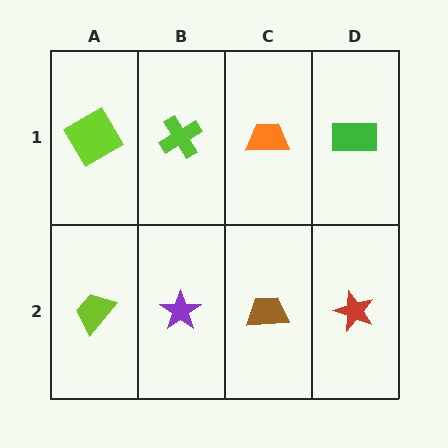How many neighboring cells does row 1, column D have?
2.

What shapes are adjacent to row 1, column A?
A lime trapezoid (row 2, column A), a lime cross (row 1, column B).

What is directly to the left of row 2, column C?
A purple star.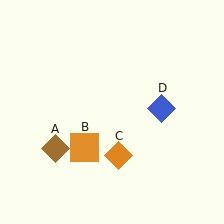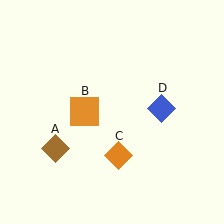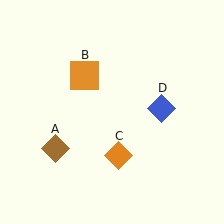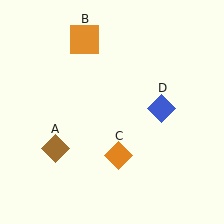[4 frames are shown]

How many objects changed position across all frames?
1 object changed position: orange square (object B).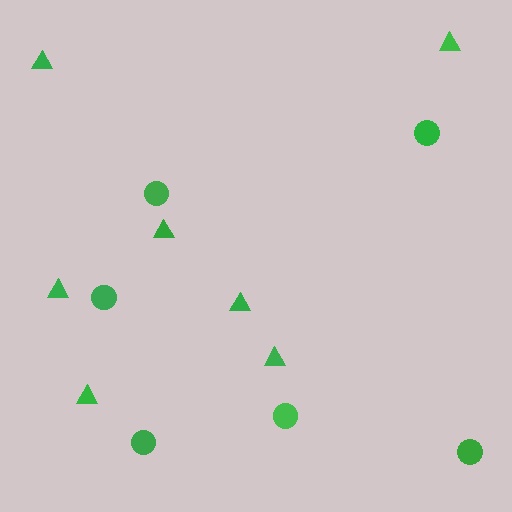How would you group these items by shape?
There are 2 groups: one group of circles (6) and one group of triangles (7).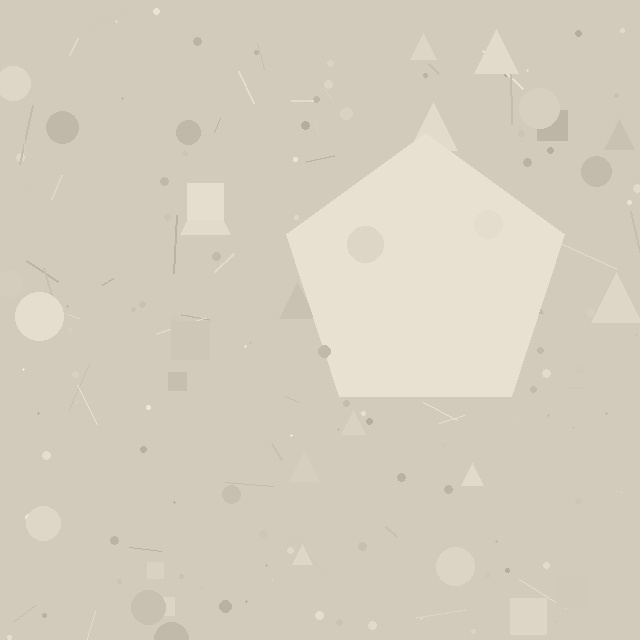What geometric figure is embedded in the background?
A pentagon is embedded in the background.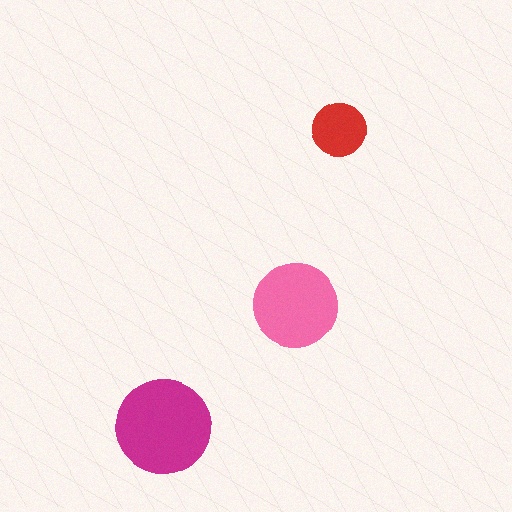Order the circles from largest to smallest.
the magenta one, the pink one, the red one.